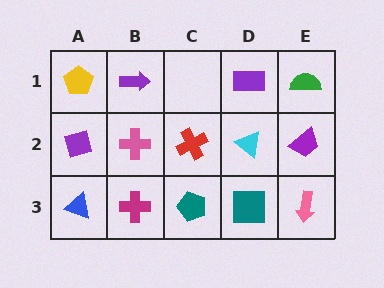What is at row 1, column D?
A purple rectangle.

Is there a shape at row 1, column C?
No, that cell is empty.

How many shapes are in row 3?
5 shapes.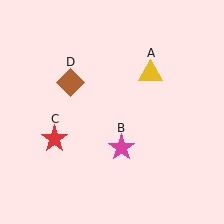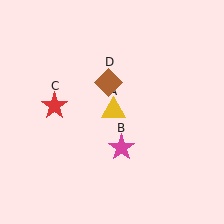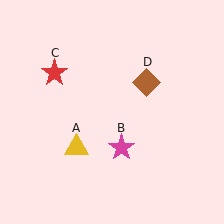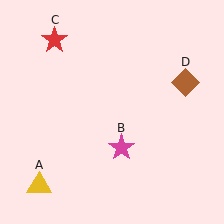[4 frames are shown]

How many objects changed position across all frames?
3 objects changed position: yellow triangle (object A), red star (object C), brown diamond (object D).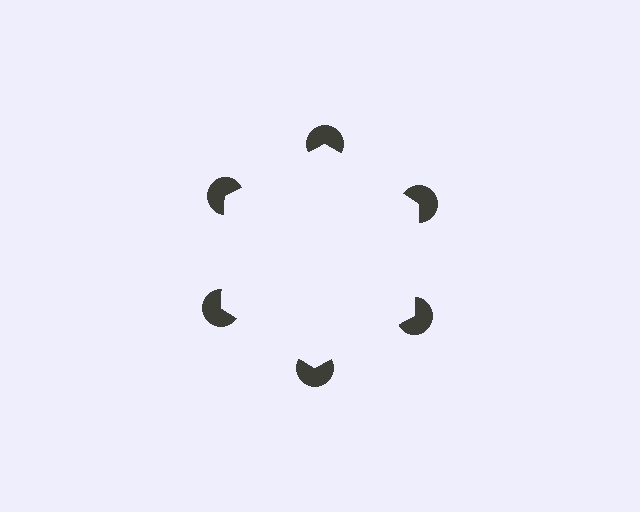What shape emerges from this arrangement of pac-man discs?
An illusory hexagon — its edges are inferred from the aligned wedge cuts in the pac-man discs, not physically drawn.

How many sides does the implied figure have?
6 sides.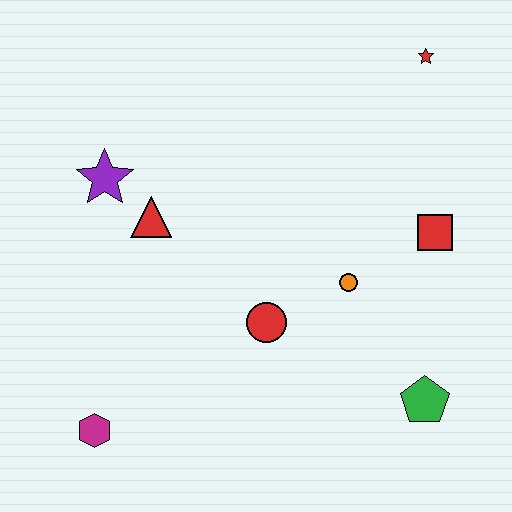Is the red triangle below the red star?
Yes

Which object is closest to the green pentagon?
The orange circle is closest to the green pentagon.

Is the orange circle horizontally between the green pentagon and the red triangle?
Yes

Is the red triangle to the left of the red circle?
Yes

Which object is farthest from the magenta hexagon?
The red star is farthest from the magenta hexagon.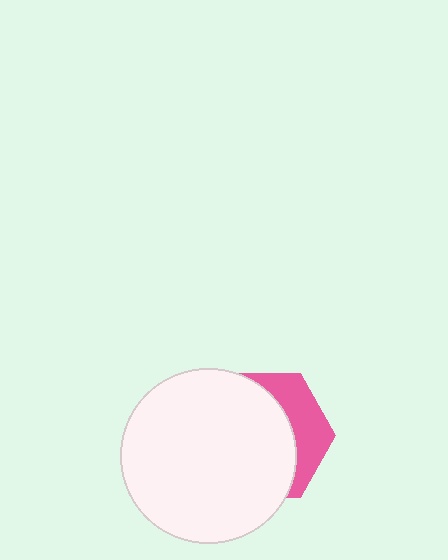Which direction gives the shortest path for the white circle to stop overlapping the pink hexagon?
Moving left gives the shortest separation.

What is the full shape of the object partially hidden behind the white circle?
The partially hidden object is a pink hexagon.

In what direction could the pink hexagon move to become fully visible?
The pink hexagon could move right. That would shift it out from behind the white circle entirely.